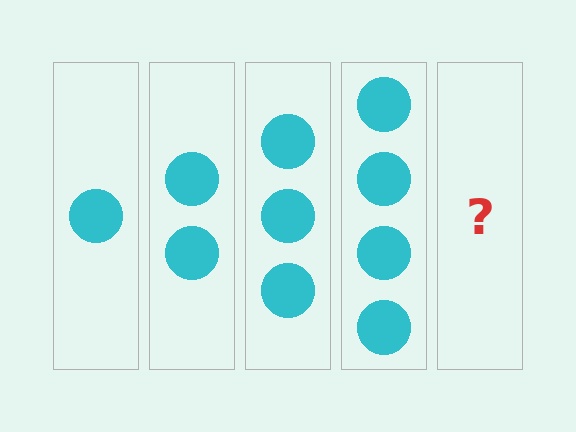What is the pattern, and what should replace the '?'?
The pattern is that each step adds one more circle. The '?' should be 5 circles.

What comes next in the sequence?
The next element should be 5 circles.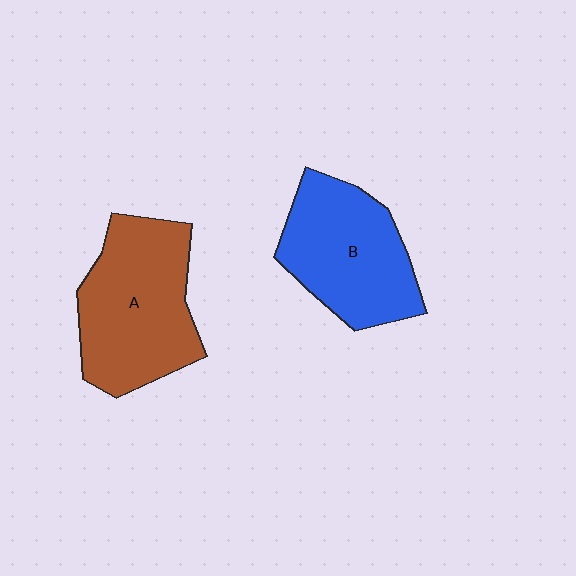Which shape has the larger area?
Shape A (brown).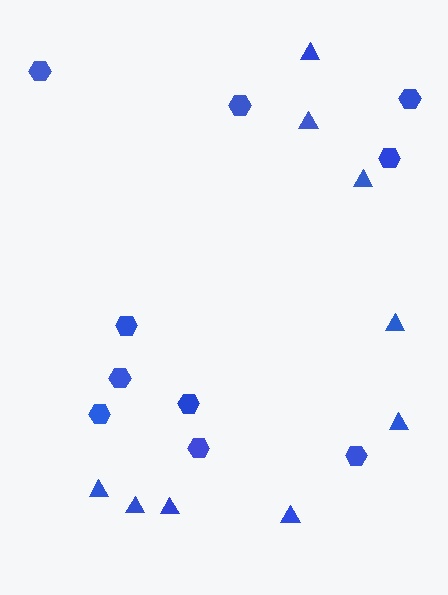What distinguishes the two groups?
There are 2 groups: one group of hexagons (10) and one group of triangles (9).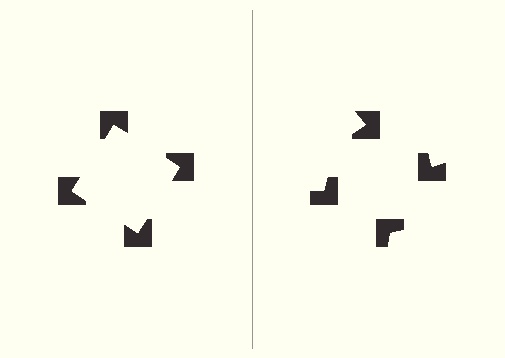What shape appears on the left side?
An illusory square.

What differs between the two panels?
The notched squares are positioned identically on both sides; only the wedge orientations differ. On the left they align to a square; on the right they are misaligned.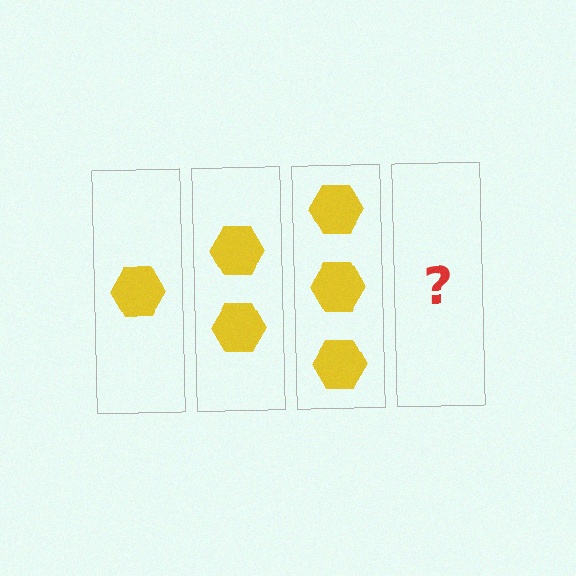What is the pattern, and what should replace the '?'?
The pattern is that each step adds one more hexagon. The '?' should be 4 hexagons.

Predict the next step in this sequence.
The next step is 4 hexagons.